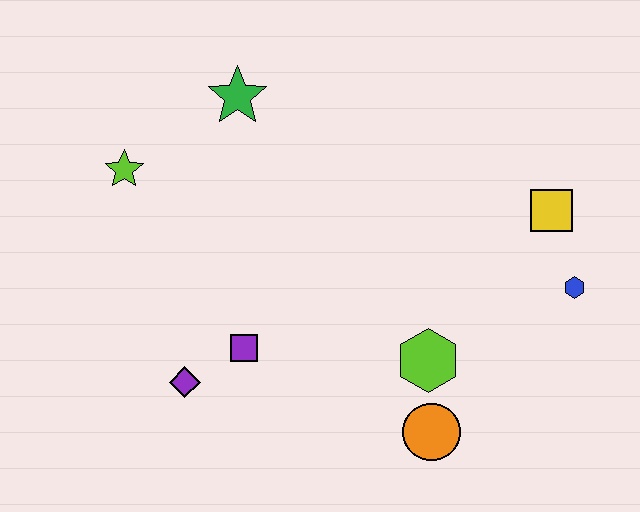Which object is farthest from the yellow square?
The lime star is farthest from the yellow square.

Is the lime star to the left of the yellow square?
Yes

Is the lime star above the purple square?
Yes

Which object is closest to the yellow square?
The blue hexagon is closest to the yellow square.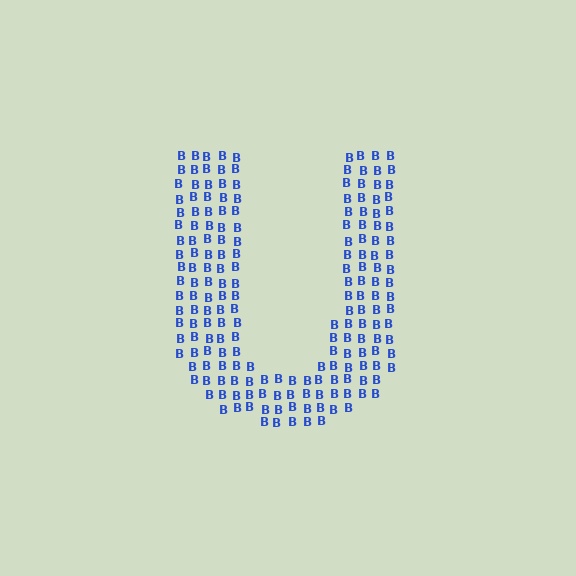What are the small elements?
The small elements are letter B's.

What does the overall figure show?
The overall figure shows the letter U.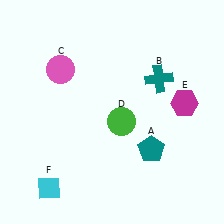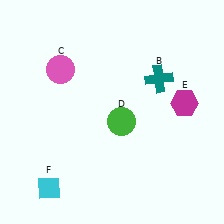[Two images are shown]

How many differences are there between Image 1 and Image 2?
There is 1 difference between the two images.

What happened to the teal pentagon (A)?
The teal pentagon (A) was removed in Image 2. It was in the bottom-right area of Image 1.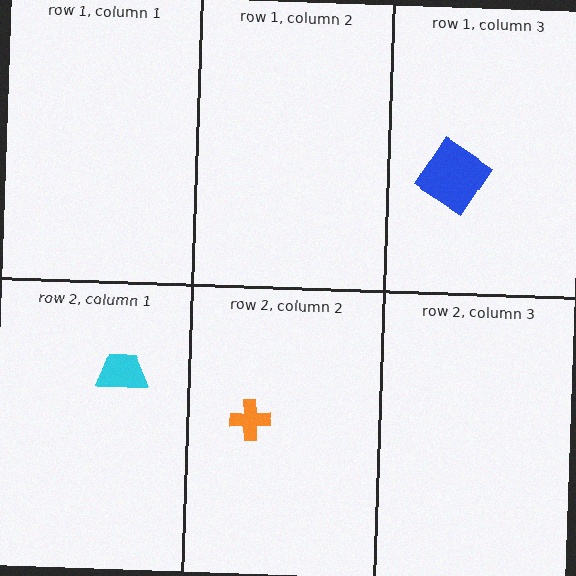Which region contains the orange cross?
The row 2, column 2 region.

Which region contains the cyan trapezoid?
The row 2, column 1 region.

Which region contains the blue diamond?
The row 1, column 3 region.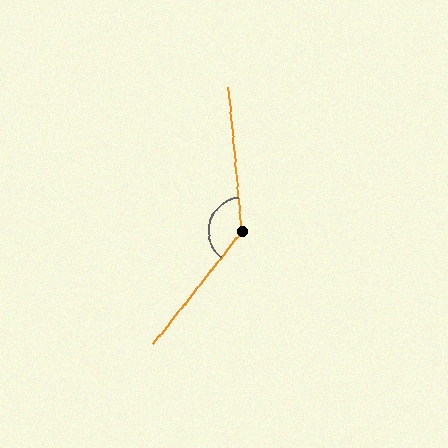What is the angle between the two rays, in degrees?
Approximately 136 degrees.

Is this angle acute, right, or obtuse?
It is obtuse.